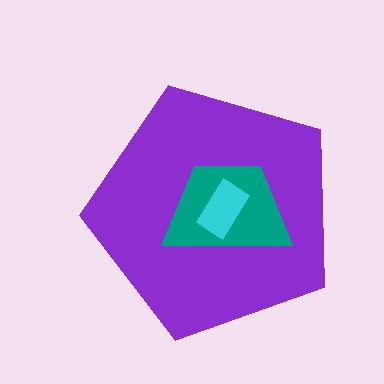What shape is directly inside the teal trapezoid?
The cyan rectangle.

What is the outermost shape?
The purple pentagon.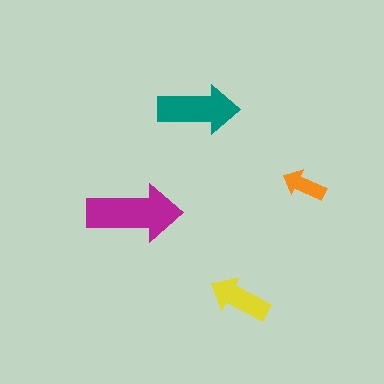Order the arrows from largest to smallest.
the magenta one, the teal one, the yellow one, the orange one.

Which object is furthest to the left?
The magenta arrow is leftmost.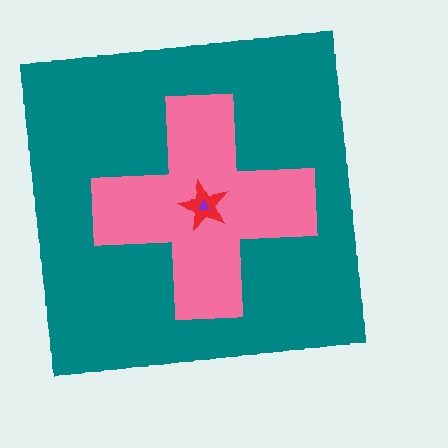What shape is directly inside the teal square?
The pink cross.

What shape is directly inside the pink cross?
The red star.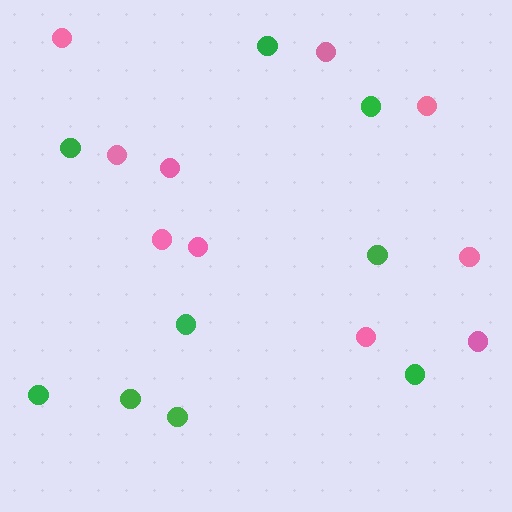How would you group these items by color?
There are 2 groups: one group of pink circles (10) and one group of green circles (9).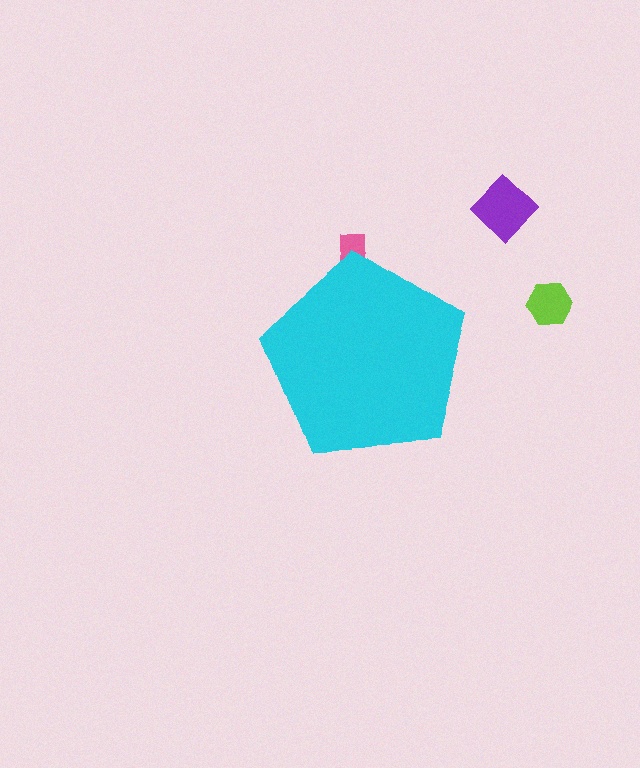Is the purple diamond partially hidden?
No, the purple diamond is fully visible.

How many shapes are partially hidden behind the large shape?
1 shape is partially hidden.